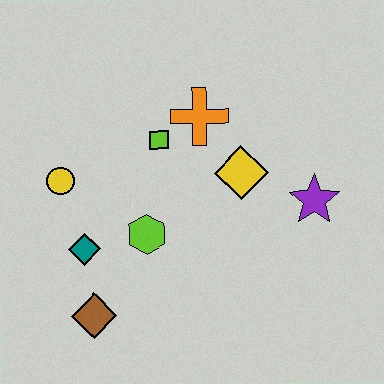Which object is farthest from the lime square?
The brown diamond is farthest from the lime square.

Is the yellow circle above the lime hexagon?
Yes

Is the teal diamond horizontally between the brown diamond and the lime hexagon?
No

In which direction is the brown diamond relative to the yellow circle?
The brown diamond is below the yellow circle.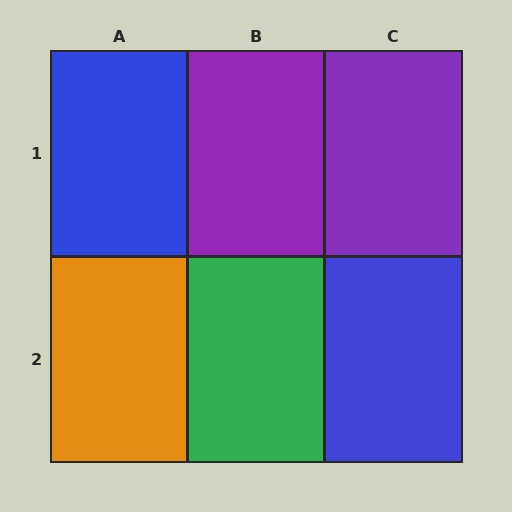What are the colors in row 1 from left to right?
Blue, purple, purple.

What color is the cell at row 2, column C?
Blue.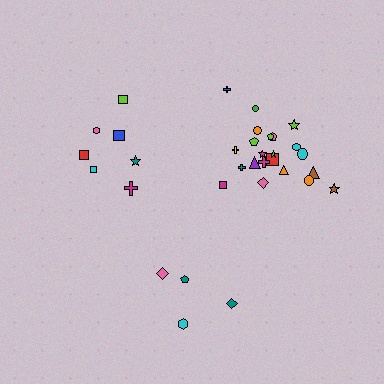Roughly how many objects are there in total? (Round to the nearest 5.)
Roughly 35 objects in total.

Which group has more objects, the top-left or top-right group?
The top-right group.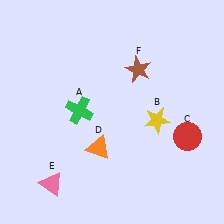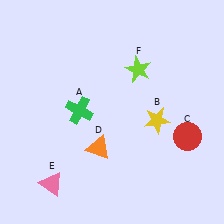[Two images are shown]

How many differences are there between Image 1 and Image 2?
There is 1 difference between the two images.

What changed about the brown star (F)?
In Image 1, F is brown. In Image 2, it changed to lime.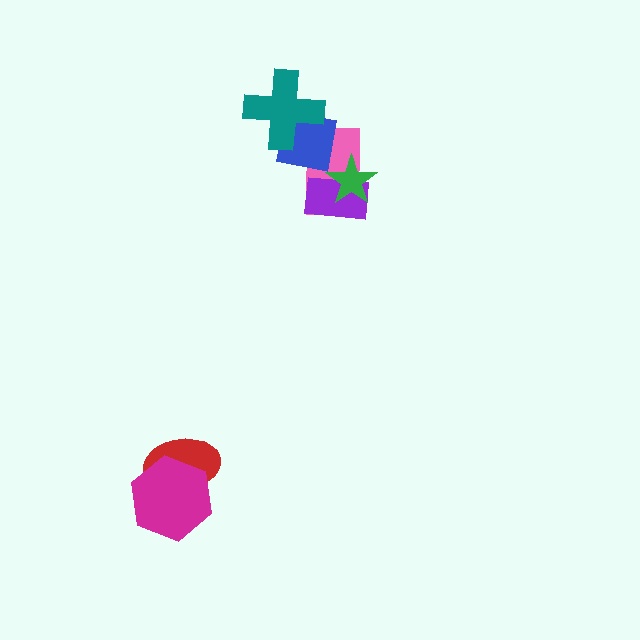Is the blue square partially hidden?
Yes, it is partially covered by another shape.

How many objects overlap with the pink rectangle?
3 objects overlap with the pink rectangle.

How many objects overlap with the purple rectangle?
2 objects overlap with the purple rectangle.